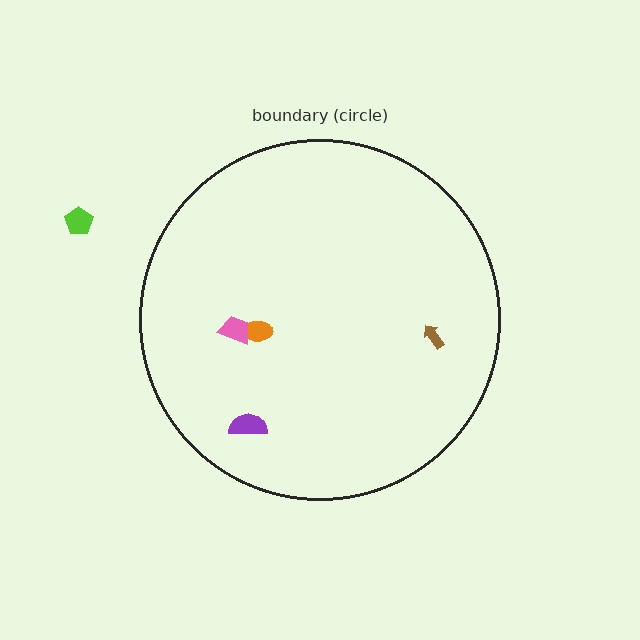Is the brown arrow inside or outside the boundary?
Inside.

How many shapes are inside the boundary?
4 inside, 1 outside.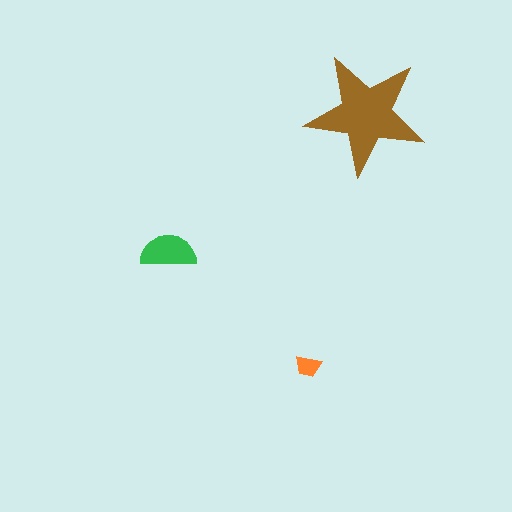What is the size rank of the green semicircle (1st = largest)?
2nd.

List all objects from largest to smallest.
The brown star, the green semicircle, the orange trapezoid.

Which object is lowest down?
The orange trapezoid is bottommost.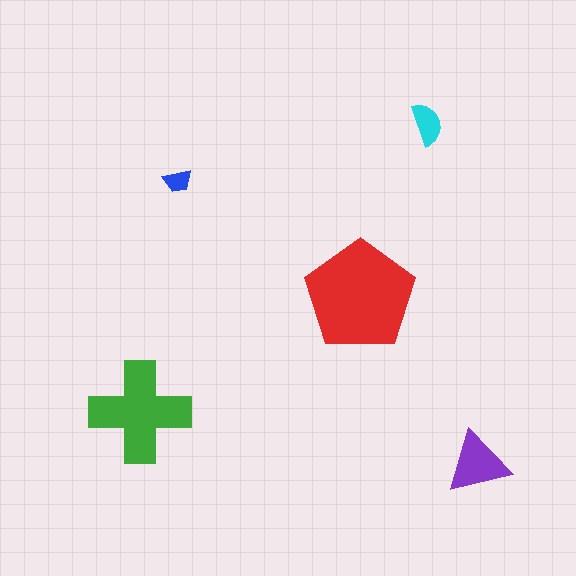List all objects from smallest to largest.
The blue trapezoid, the cyan semicircle, the purple triangle, the green cross, the red pentagon.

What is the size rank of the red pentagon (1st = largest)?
1st.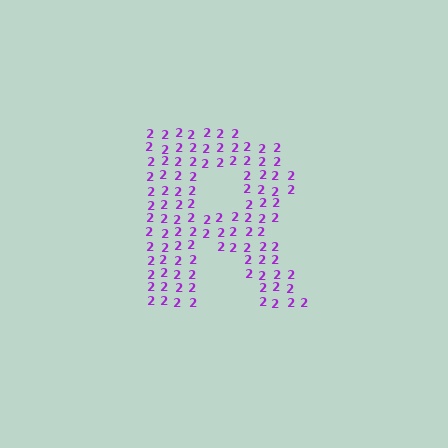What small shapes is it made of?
It is made of small digit 2's.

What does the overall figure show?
The overall figure shows the letter R.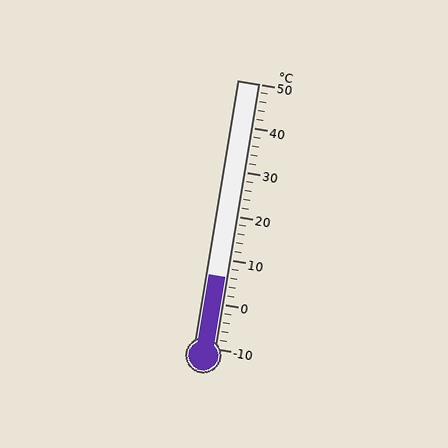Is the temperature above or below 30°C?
The temperature is below 30°C.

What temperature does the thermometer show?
The thermometer shows approximately 6°C.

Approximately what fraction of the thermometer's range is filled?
The thermometer is filled to approximately 25% of its range.